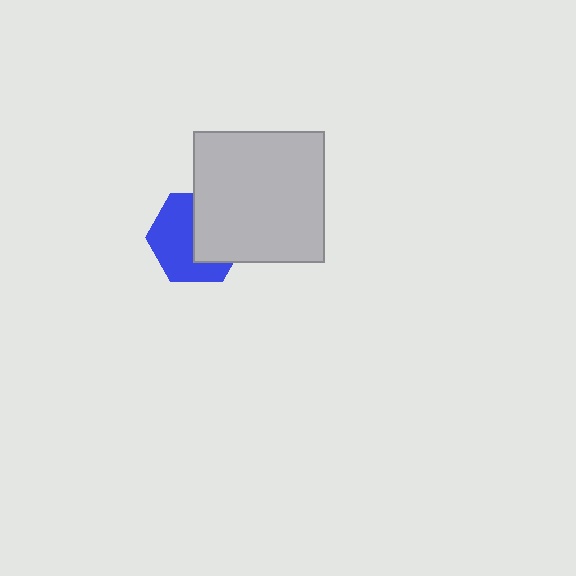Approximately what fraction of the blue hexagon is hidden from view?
Roughly 45% of the blue hexagon is hidden behind the light gray square.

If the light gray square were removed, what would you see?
You would see the complete blue hexagon.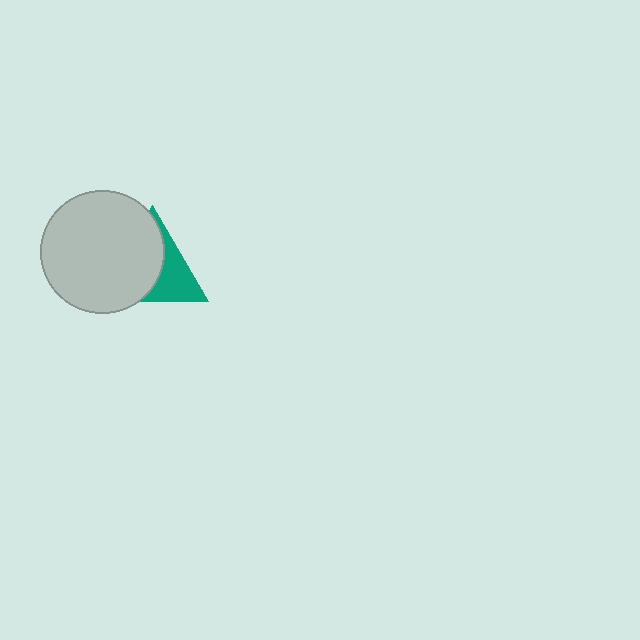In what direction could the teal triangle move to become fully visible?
The teal triangle could move right. That would shift it out from behind the light gray circle entirely.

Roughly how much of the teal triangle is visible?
A small part of it is visible (roughly 40%).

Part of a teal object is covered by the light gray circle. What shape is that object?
It is a triangle.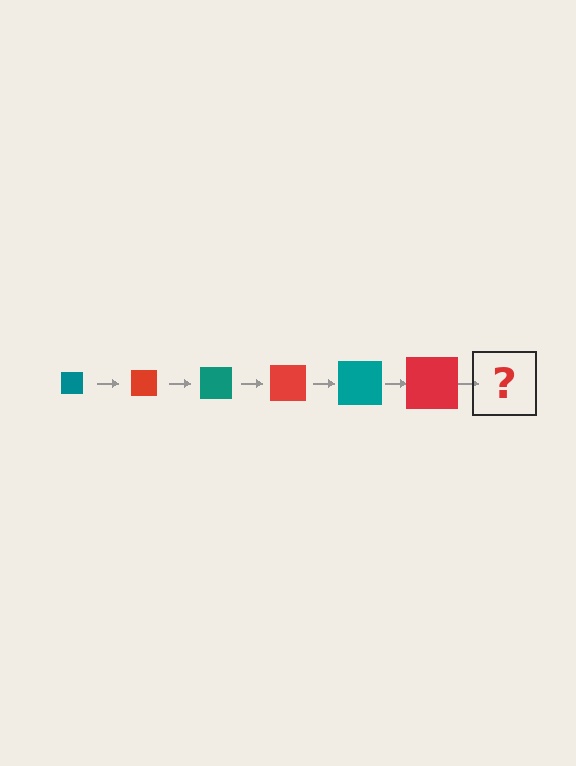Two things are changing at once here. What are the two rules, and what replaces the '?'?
The two rules are that the square grows larger each step and the color cycles through teal and red. The '?' should be a teal square, larger than the previous one.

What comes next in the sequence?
The next element should be a teal square, larger than the previous one.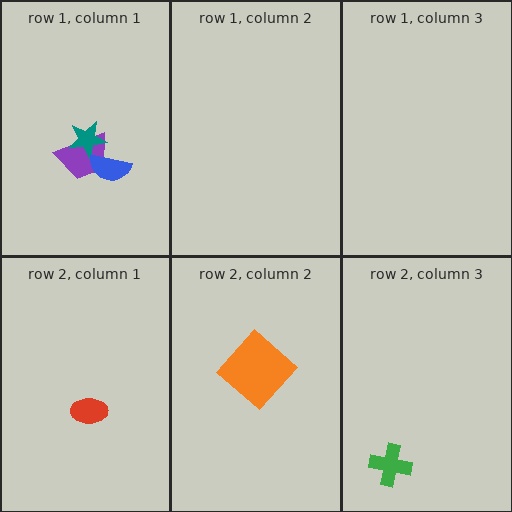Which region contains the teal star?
The row 1, column 1 region.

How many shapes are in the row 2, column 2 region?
1.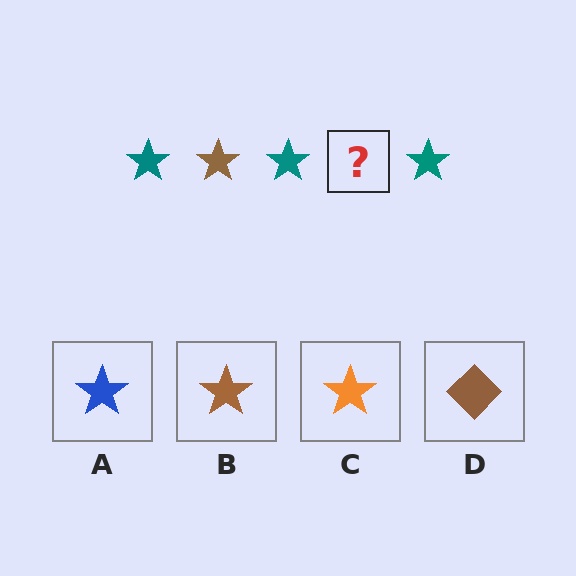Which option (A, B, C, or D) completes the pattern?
B.